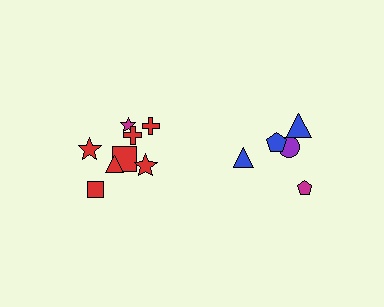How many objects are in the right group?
There are 5 objects.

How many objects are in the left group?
There are 8 objects.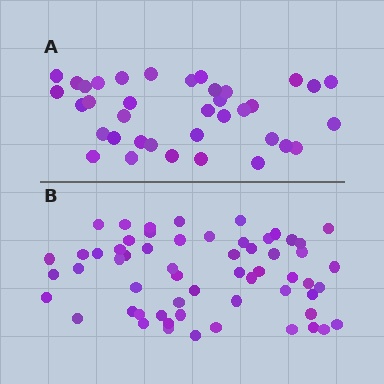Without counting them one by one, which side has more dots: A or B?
Region B (the bottom region) has more dots.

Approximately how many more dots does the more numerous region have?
Region B has approximately 20 more dots than region A.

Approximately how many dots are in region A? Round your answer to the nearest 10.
About 40 dots. (The exact count is 37, which rounds to 40.)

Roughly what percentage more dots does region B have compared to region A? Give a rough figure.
About 60% more.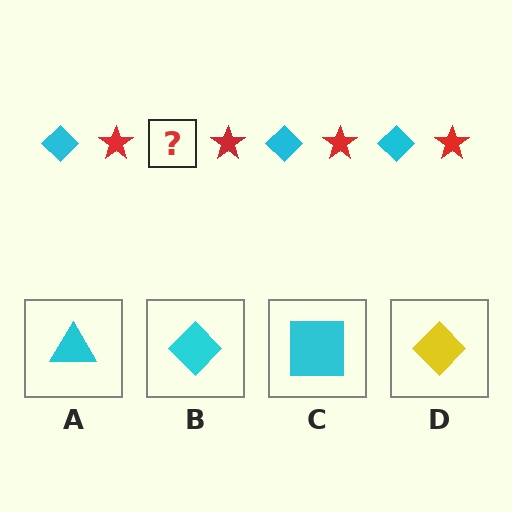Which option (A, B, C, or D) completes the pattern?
B.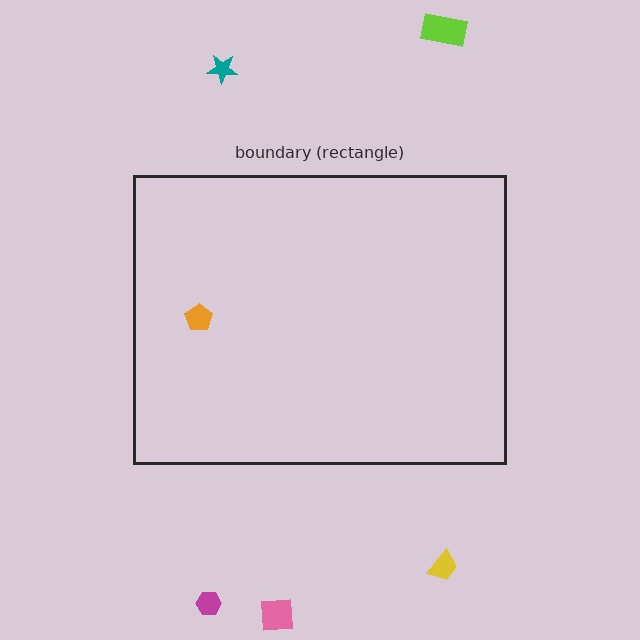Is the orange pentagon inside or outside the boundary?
Inside.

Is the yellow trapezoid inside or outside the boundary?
Outside.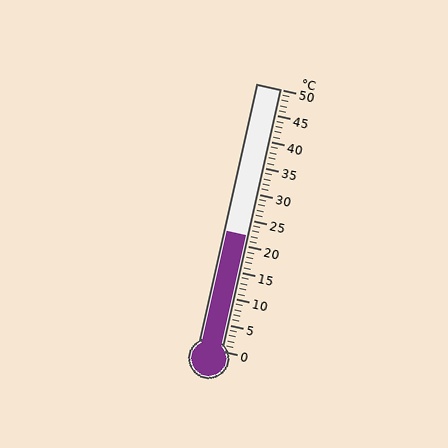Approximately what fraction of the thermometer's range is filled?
The thermometer is filled to approximately 45% of its range.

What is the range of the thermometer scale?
The thermometer scale ranges from 0°C to 50°C.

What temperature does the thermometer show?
The thermometer shows approximately 22°C.